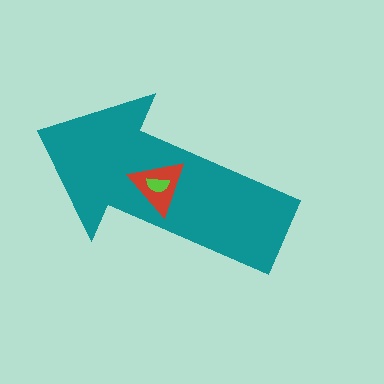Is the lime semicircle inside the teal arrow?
Yes.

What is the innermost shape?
The lime semicircle.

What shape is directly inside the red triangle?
The lime semicircle.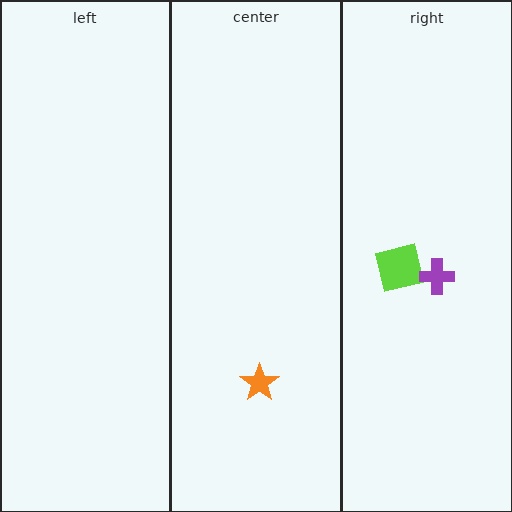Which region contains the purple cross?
The right region.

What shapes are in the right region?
The lime square, the purple cross.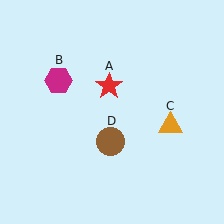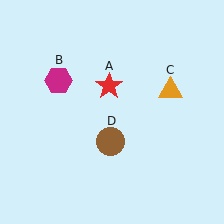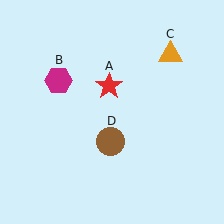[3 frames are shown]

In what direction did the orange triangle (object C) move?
The orange triangle (object C) moved up.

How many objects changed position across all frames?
1 object changed position: orange triangle (object C).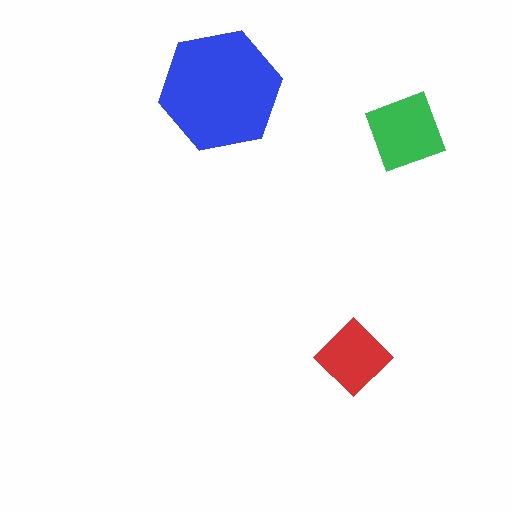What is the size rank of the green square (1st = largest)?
2nd.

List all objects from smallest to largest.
The red diamond, the green square, the blue hexagon.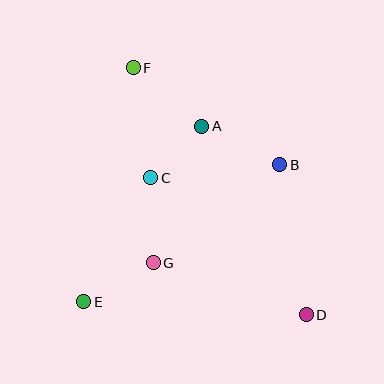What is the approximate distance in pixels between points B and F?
The distance between B and F is approximately 176 pixels.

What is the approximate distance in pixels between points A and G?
The distance between A and G is approximately 145 pixels.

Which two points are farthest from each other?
Points D and F are farthest from each other.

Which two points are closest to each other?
Points A and C are closest to each other.